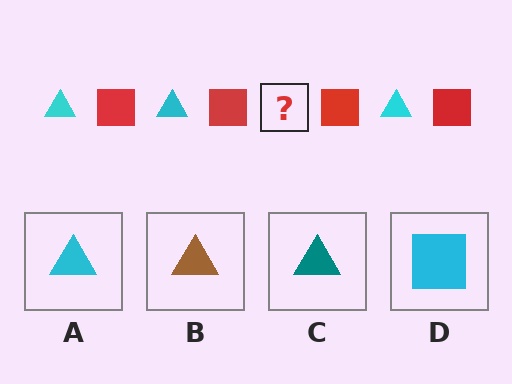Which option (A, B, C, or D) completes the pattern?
A.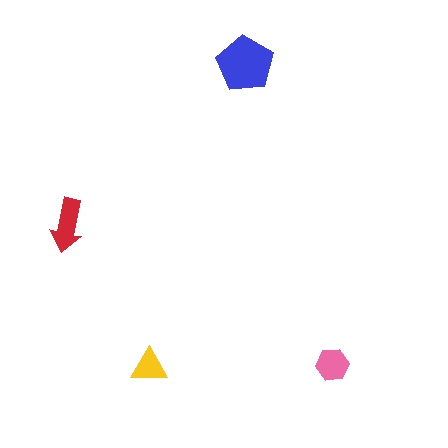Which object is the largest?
The blue pentagon.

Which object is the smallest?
The yellow triangle.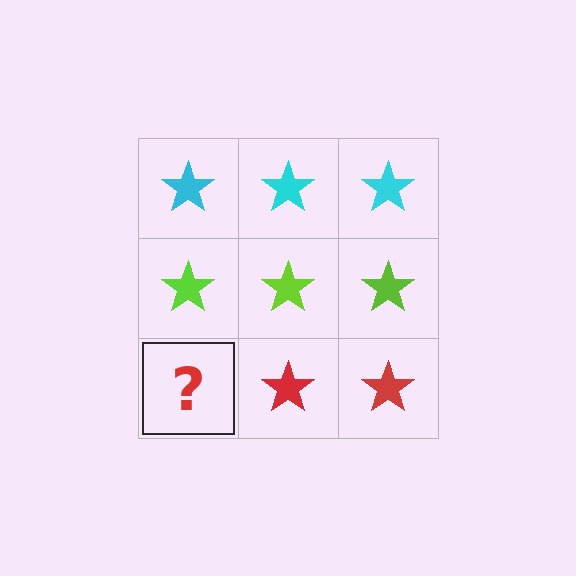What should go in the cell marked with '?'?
The missing cell should contain a red star.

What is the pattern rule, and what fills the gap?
The rule is that each row has a consistent color. The gap should be filled with a red star.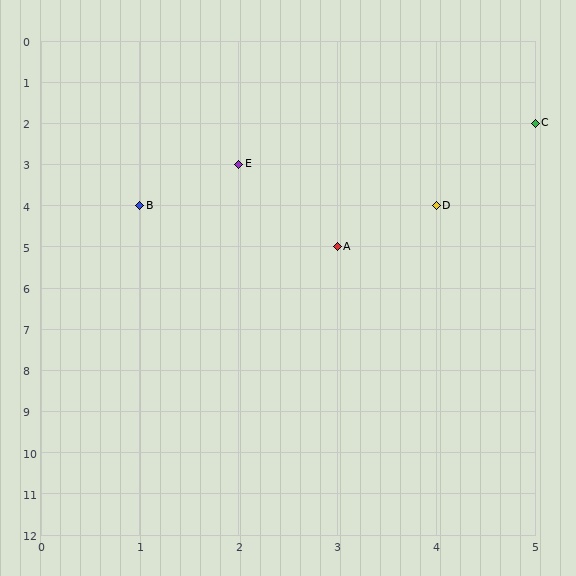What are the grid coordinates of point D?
Point D is at grid coordinates (4, 4).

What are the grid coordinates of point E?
Point E is at grid coordinates (2, 3).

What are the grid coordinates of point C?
Point C is at grid coordinates (5, 2).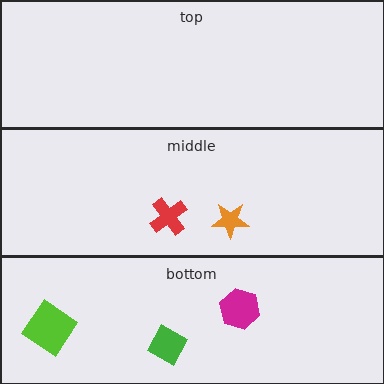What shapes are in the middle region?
The red cross, the orange star.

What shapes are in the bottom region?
The green diamond, the lime diamond, the magenta hexagon.